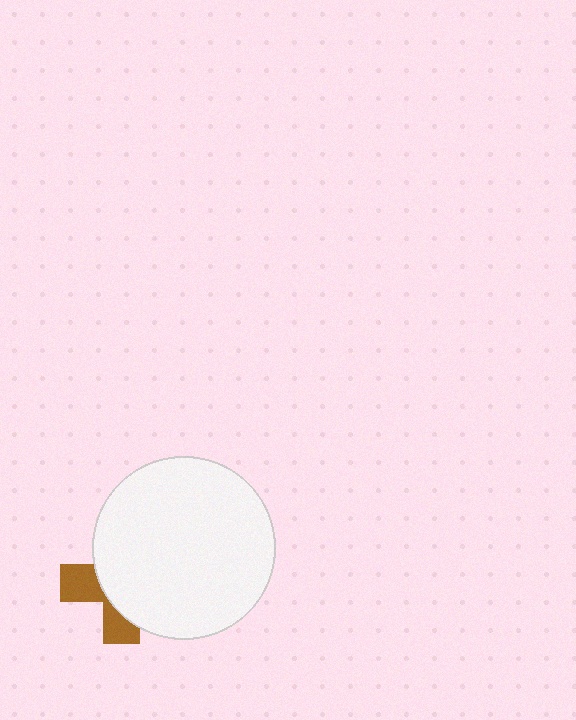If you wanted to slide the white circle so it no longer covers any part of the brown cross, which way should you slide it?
Slide it right — that is the most direct way to separate the two shapes.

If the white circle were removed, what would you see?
You would see the complete brown cross.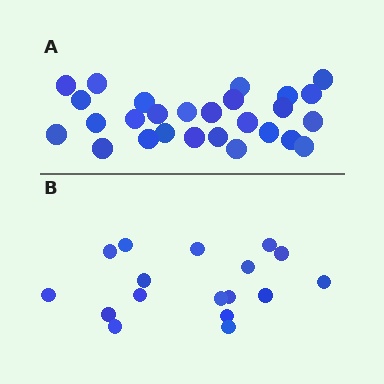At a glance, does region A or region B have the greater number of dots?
Region A (the top region) has more dots.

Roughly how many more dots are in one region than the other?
Region A has roughly 10 or so more dots than region B.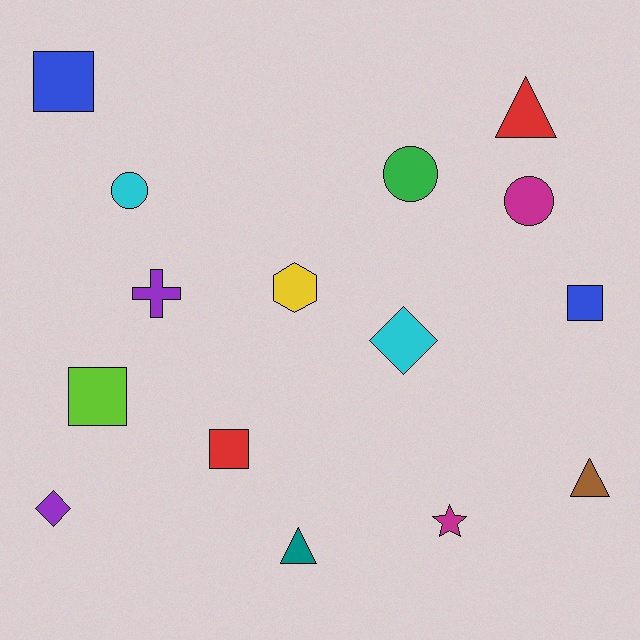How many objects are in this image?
There are 15 objects.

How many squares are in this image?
There are 4 squares.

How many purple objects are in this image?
There are 2 purple objects.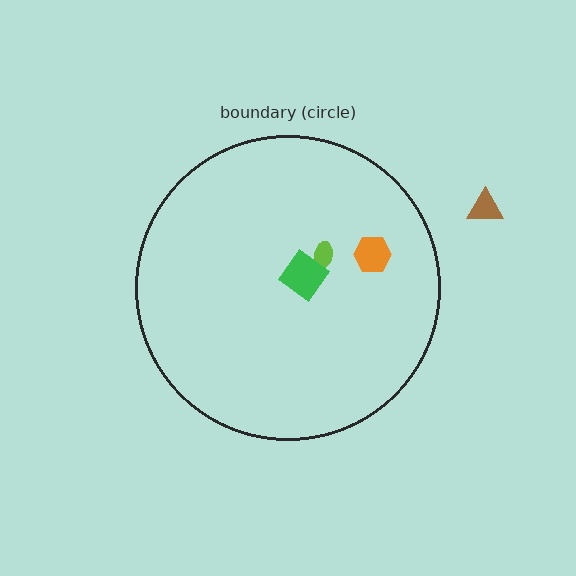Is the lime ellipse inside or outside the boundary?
Inside.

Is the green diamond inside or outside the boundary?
Inside.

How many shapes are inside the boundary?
3 inside, 1 outside.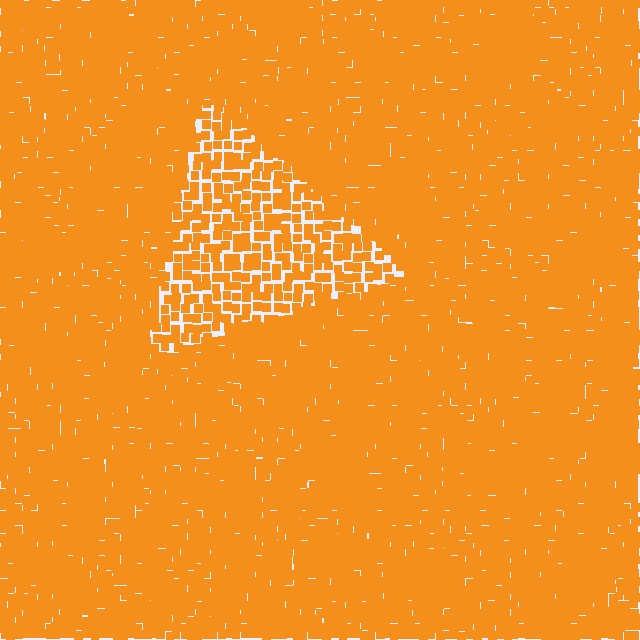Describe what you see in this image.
The image contains small orange elements arranged at two different densities. A triangle-shaped region is visible where the elements are less densely packed than the surrounding area.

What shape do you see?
I see a triangle.